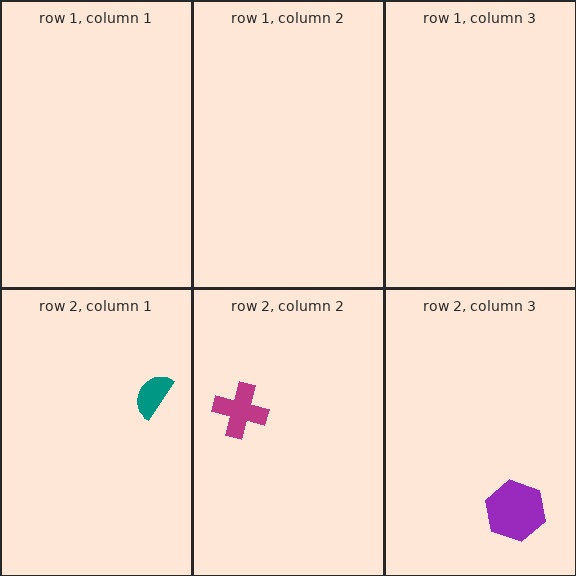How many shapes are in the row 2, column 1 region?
1.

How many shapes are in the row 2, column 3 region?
1.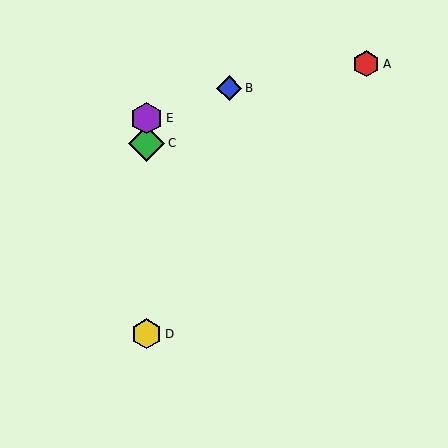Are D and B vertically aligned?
No, D is at x≈147 and B is at x≈229.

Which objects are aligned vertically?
Objects C, D, E are aligned vertically.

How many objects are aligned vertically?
3 objects (C, D, E) are aligned vertically.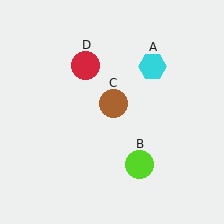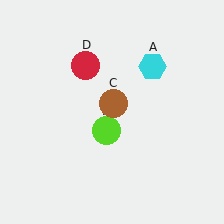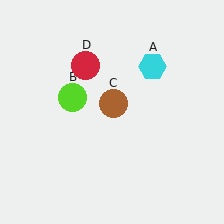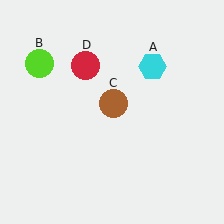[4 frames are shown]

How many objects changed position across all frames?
1 object changed position: lime circle (object B).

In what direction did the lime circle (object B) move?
The lime circle (object B) moved up and to the left.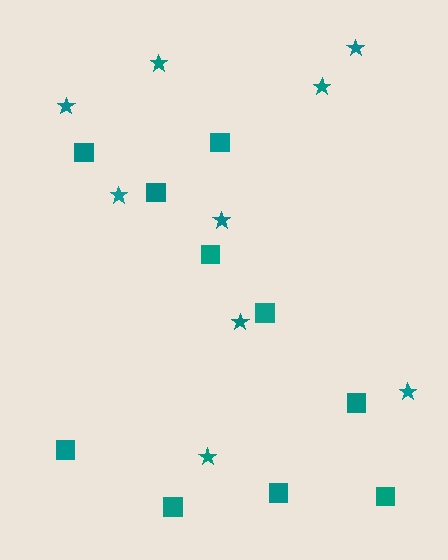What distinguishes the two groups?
There are 2 groups: one group of squares (10) and one group of stars (9).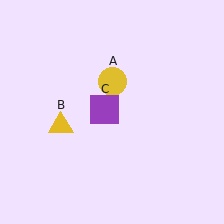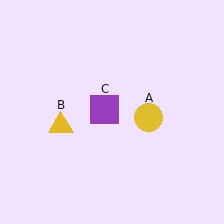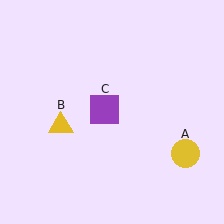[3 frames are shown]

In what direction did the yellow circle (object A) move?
The yellow circle (object A) moved down and to the right.